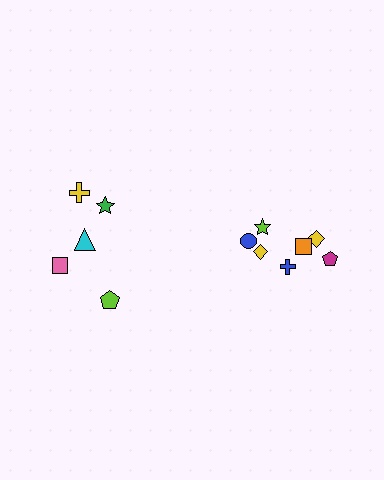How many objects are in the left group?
There are 5 objects.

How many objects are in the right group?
There are 7 objects.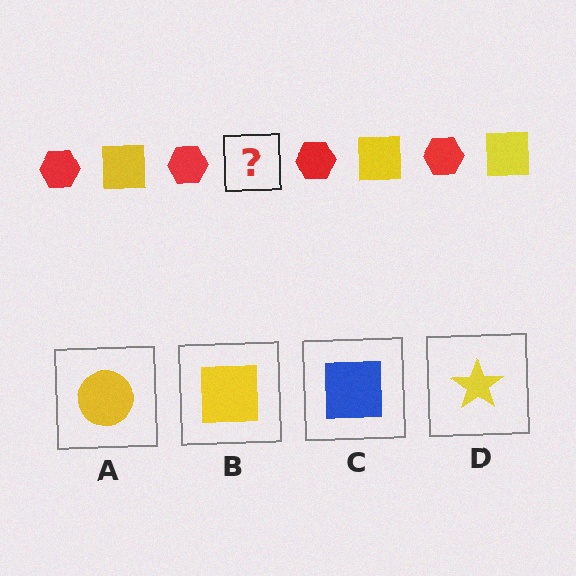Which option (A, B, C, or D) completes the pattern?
B.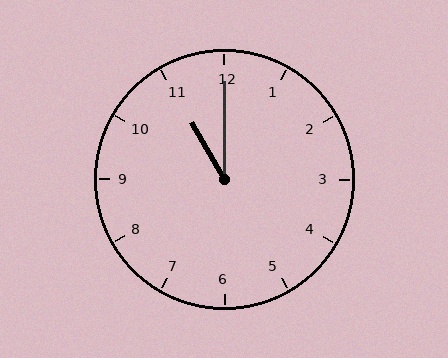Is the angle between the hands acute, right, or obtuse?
It is acute.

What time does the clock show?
11:00.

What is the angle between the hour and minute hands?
Approximately 30 degrees.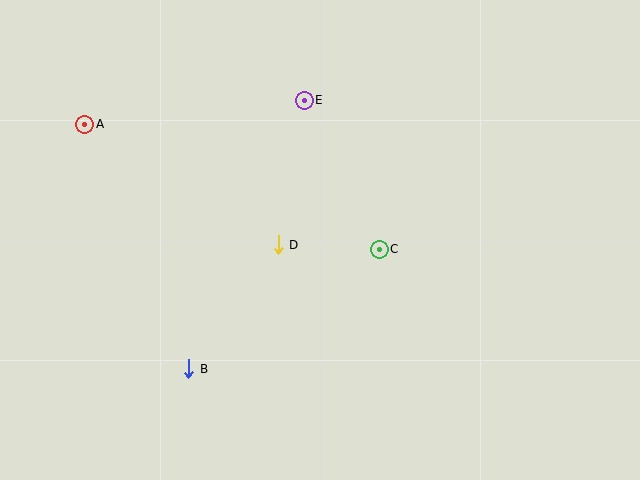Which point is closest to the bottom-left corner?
Point B is closest to the bottom-left corner.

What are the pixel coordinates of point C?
Point C is at (379, 249).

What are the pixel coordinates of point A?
Point A is at (85, 124).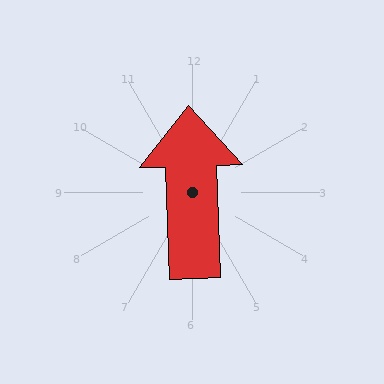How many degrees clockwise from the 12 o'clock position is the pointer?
Approximately 358 degrees.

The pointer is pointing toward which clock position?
Roughly 12 o'clock.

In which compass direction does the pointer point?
North.